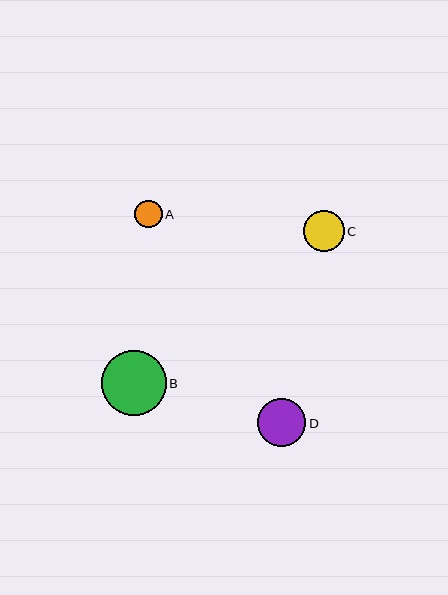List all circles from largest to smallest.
From largest to smallest: B, D, C, A.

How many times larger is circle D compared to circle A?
Circle D is approximately 1.8 times the size of circle A.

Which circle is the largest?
Circle B is the largest with a size of approximately 65 pixels.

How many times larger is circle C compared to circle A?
Circle C is approximately 1.5 times the size of circle A.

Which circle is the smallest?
Circle A is the smallest with a size of approximately 27 pixels.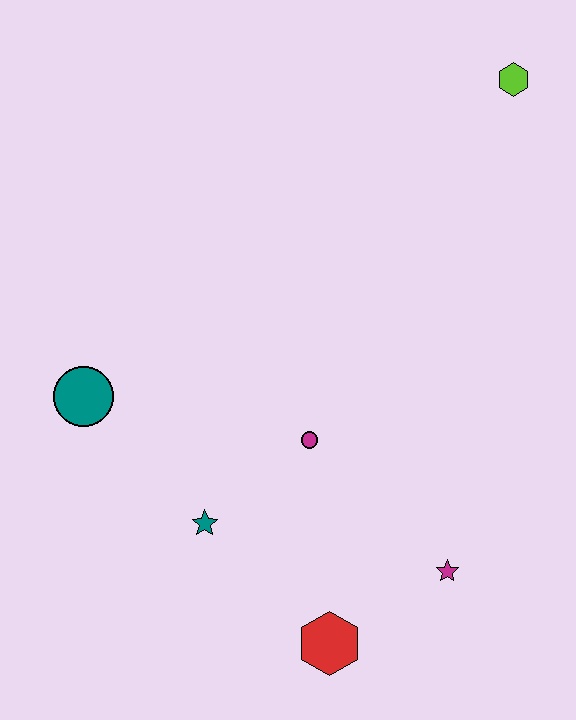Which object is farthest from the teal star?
The lime hexagon is farthest from the teal star.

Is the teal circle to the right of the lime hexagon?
No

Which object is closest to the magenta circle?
The teal star is closest to the magenta circle.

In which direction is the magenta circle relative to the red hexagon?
The magenta circle is above the red hexagon.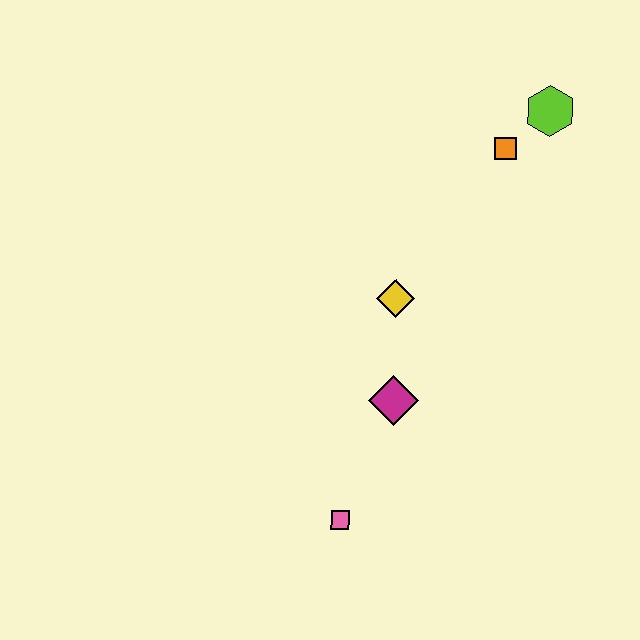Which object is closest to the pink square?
The magenta diamond is closest to the pink square.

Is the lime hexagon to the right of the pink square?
Yes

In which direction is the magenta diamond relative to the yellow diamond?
The magenta diamond is below the yellow diamond.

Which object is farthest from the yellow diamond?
The lime hexagon is farthest from the yellow diamond.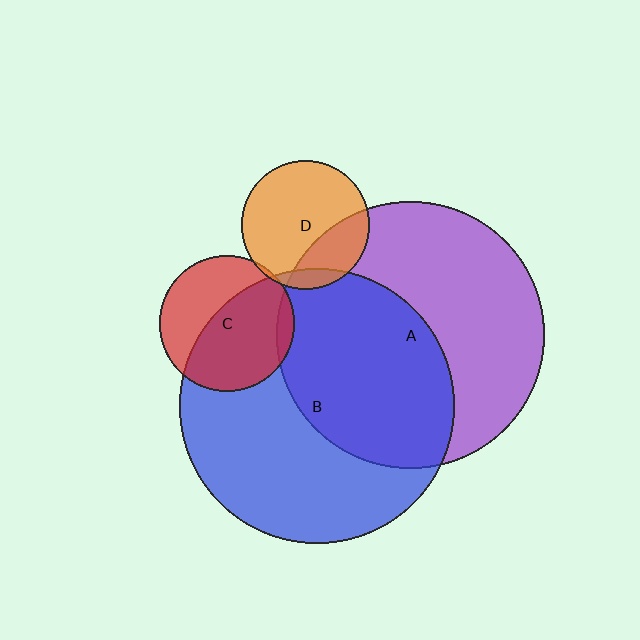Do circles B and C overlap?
Yes.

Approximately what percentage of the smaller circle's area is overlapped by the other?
Approximately 60%.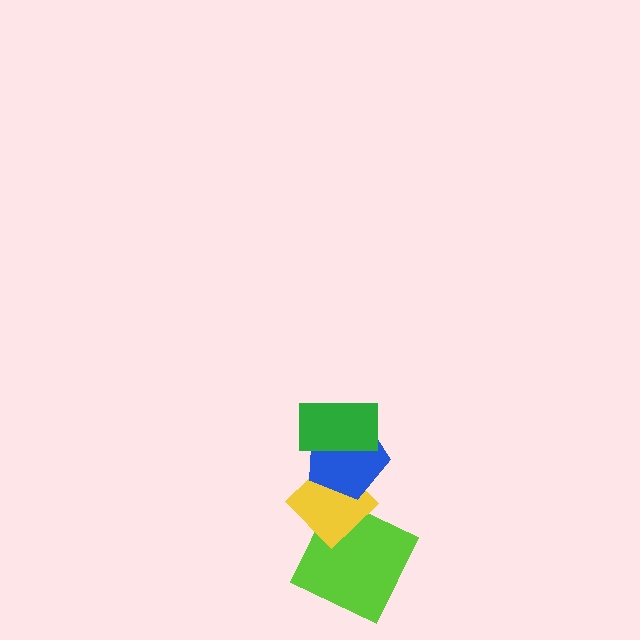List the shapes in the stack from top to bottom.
From top to bottom: the green rectangle, the blue pentagon, the yellow diamond, the lime square.